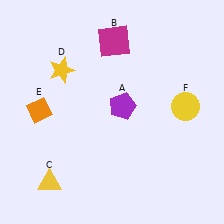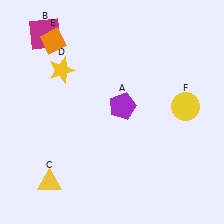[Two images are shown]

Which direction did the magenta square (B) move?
The magenta square (B) moved left.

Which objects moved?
The objects that moved are: the magenta square (B), the orange diamond (E).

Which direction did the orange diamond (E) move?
The orange diamond (E) moved up.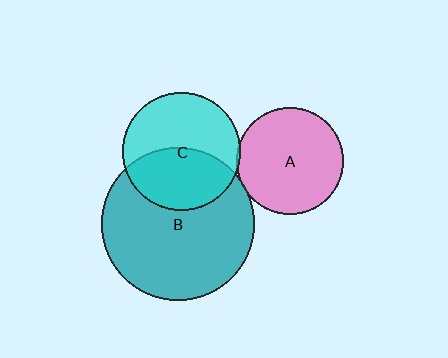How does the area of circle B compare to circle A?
Approximately 2.0 times.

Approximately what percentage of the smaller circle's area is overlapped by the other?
Approximately 5%.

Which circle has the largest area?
Circle B (teal).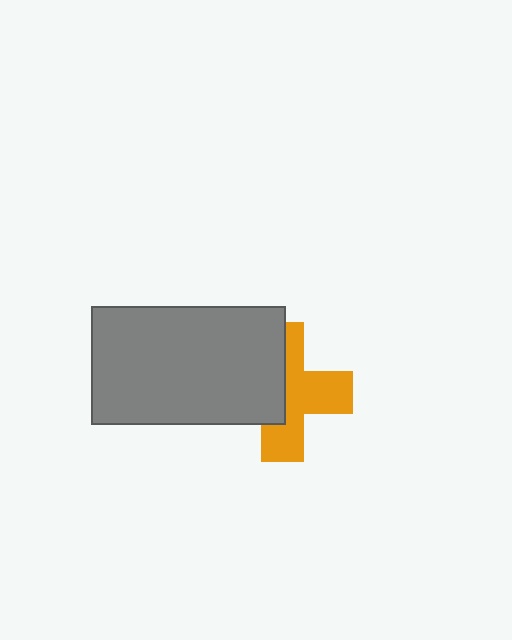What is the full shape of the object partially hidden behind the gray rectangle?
The partially hidden object is an orange cross.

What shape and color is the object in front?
The object in front is a gray rectangle.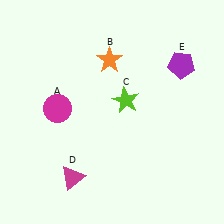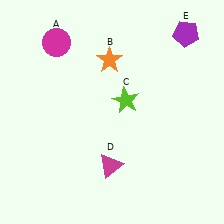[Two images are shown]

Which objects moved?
The objects that moved are: the magenta circle (A), the magenta triangle (D), the purple pentagon (E).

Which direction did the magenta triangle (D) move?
The magenta triangle (D) moved right.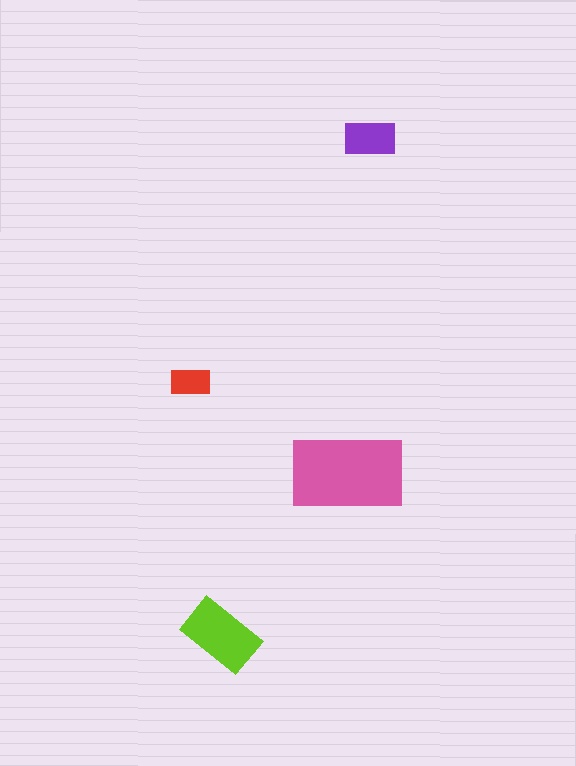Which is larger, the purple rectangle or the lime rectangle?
The lime one.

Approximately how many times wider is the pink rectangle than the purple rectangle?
About 2 times wider.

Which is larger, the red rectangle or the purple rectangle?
The purple one.